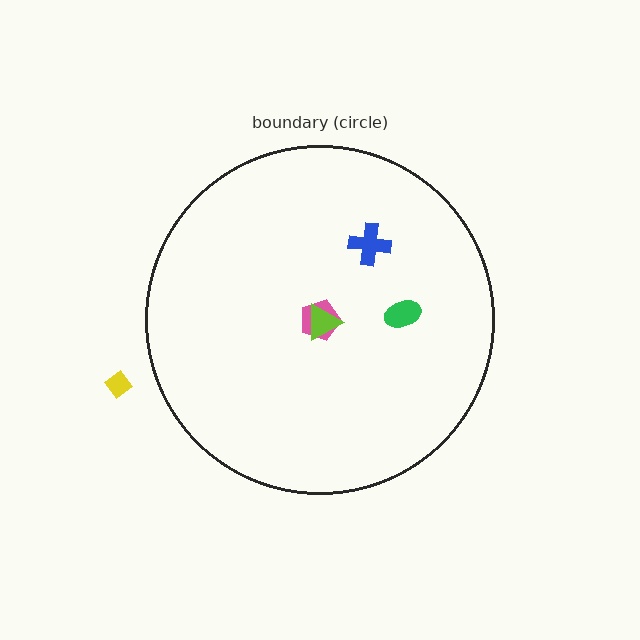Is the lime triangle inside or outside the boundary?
Inside.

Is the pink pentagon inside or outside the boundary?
Inside.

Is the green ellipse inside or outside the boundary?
Inside.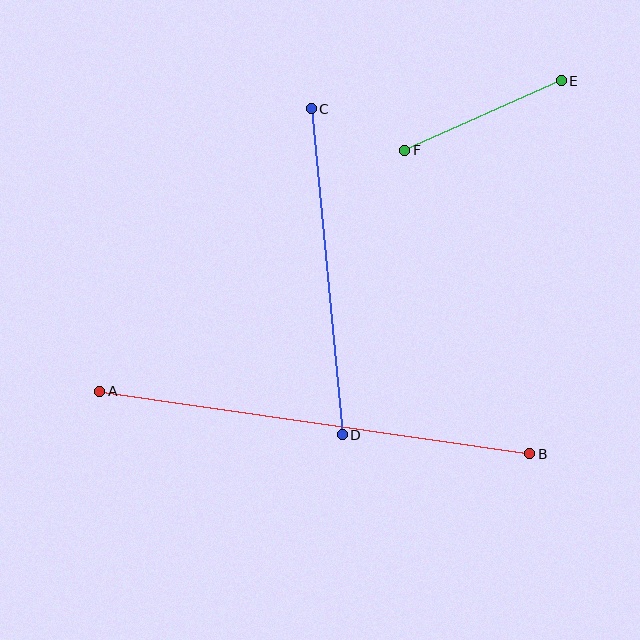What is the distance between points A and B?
The distance is approximately 435 pixels.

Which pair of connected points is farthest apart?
Points A and B are farthest apart.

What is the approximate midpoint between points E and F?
The midpoint is at approximately (483, 116) pixels.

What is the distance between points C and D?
The distance is approximately 327 pixels.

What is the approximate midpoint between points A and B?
The midpoint is at approximately (315, 423) pixels.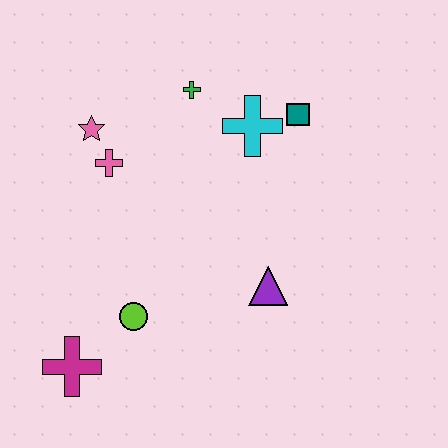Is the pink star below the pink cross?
No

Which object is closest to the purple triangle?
The lime circle is closest to the purple triangle.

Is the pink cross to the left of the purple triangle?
Yes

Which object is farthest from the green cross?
The magenta cross is farthest from the green cross.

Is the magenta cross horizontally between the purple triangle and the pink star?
No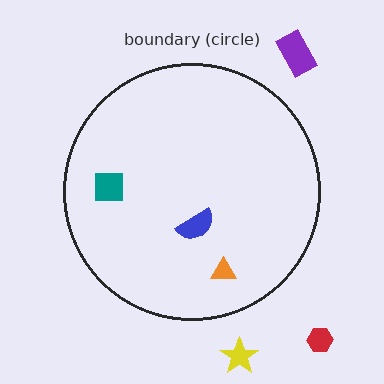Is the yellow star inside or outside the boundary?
Outside.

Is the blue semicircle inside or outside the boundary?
Inside.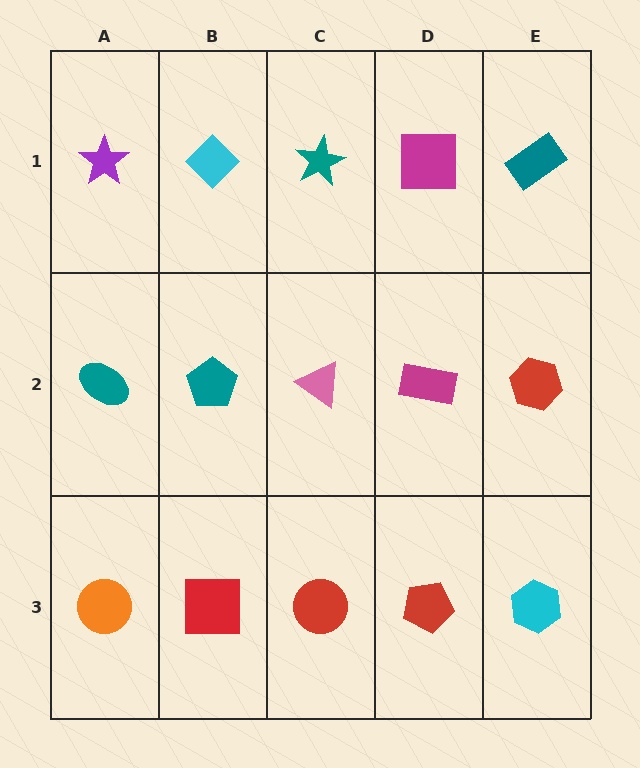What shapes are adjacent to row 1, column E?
A red hexagon (row 2, column E), a magenta square (row 1, column D).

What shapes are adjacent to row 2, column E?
A teal rectangle (row 1, column E), a cyan hexagon (row 3, column E), a magenta rectangle (row 2, column D).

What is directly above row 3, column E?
A red hexagon.